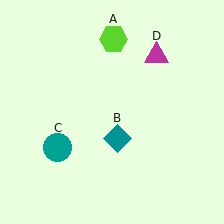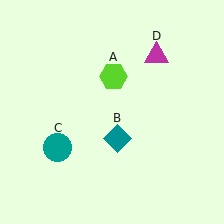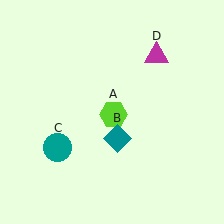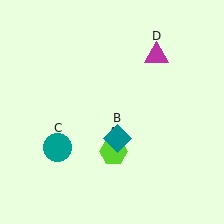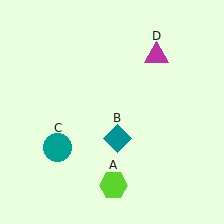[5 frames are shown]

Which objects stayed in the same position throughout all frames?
Teal diamond (object B) and teal circle (object C) and magenta triangle (object D) remained stationary.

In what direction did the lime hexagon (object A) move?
The lime hexagon (object A) moved down.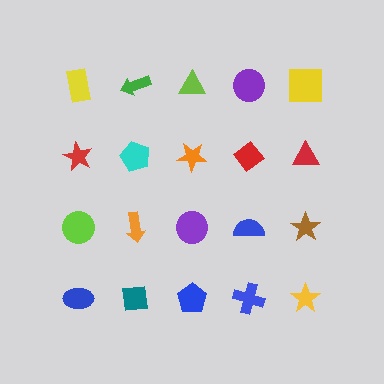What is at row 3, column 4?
A blue semicircle.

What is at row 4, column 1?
A blue ellipse.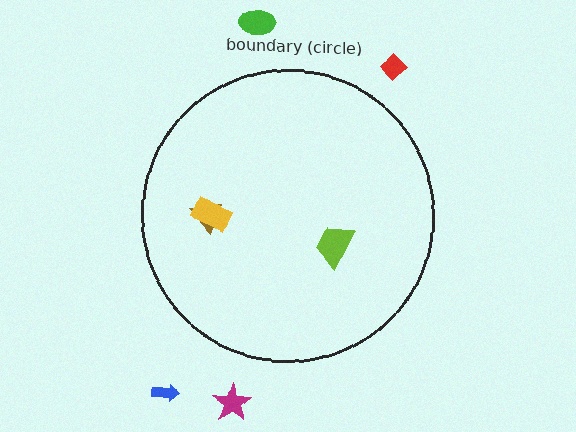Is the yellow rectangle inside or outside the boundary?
Inside.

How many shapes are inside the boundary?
3 inside, 4 outside.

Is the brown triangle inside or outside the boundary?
Inside.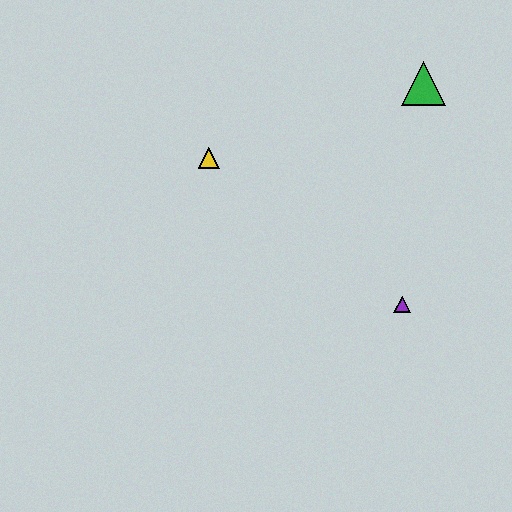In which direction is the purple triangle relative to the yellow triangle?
The purple triangle is to the right of the yellow triangle.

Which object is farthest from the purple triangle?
The yellow triangle is farthest from the purple triangle.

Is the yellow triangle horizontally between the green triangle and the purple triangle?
No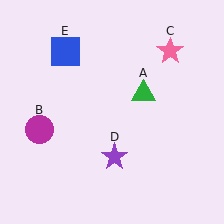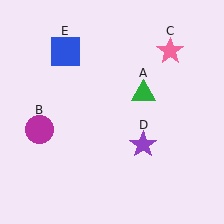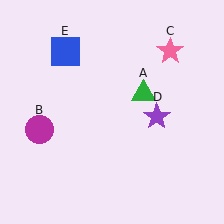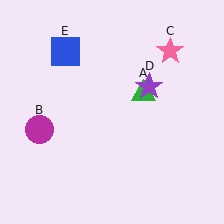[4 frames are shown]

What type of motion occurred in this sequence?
The purple star (object D) rotated counterclockwise around the center of the scene.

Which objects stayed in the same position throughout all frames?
Green triangle (object A) and magenta circle (object B) and pink star (object C) and blue square (object E) remained stationary.